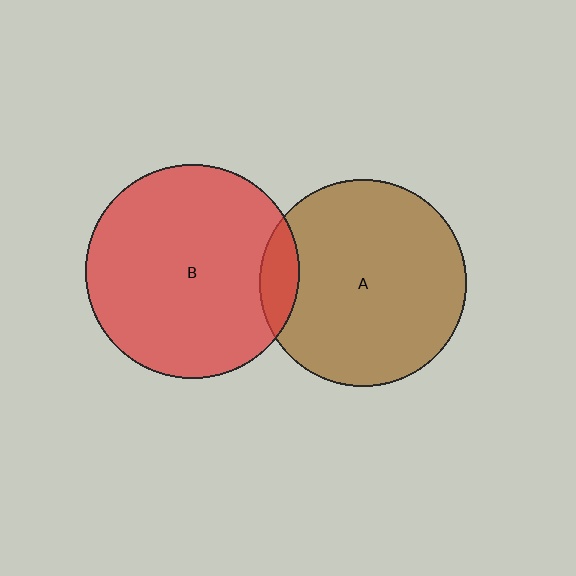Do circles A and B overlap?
Yes.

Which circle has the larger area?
Circle B (red).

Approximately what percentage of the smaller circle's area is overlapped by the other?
Approximately 10%.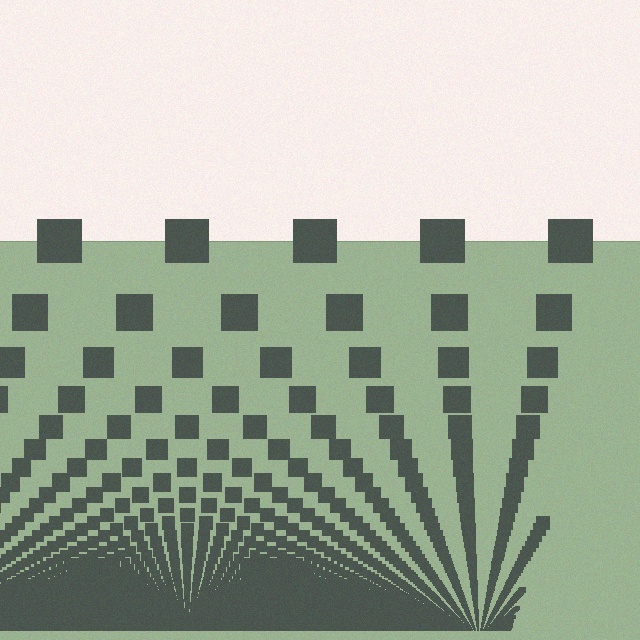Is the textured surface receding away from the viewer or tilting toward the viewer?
The surface appears to tilt toward the viewer. Texture elements get larger and sparser toward the top.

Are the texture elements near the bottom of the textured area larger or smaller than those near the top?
Smaller. The gradient is inverted — elements near the bottom are smaller and denser.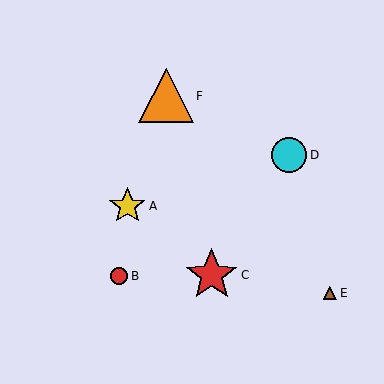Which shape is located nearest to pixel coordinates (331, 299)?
The brown triangle (labeled E) at (330, 293) is nearest to that location.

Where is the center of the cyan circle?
The center of the cyan circle is at (289, 155).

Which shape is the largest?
The orange triangle (labeled F) is the largest.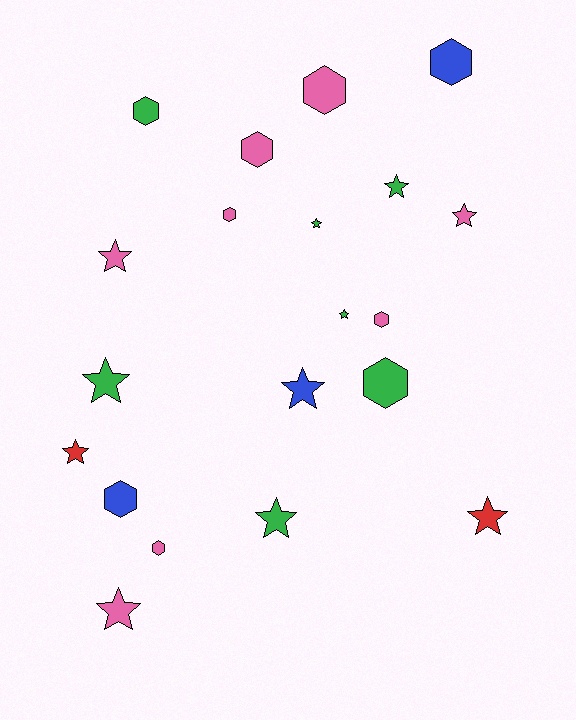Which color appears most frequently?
Pink, with 8 objects.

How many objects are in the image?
There are 20 objects.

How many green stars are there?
There are 5 green stars.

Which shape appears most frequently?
Star, with 11 objects.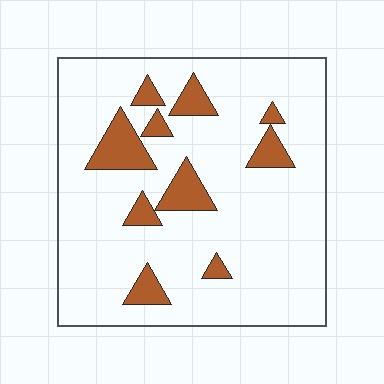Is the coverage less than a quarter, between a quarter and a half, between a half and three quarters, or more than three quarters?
Less than a quarter.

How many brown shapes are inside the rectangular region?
10.